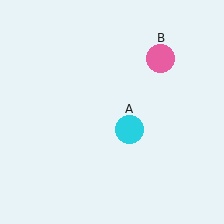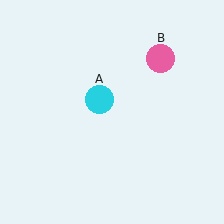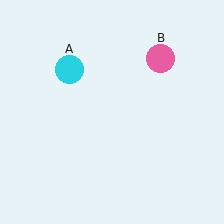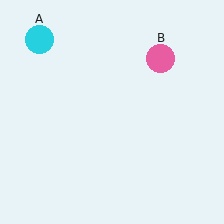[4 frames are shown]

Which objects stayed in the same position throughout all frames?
Pink circle (object B) remained stationary.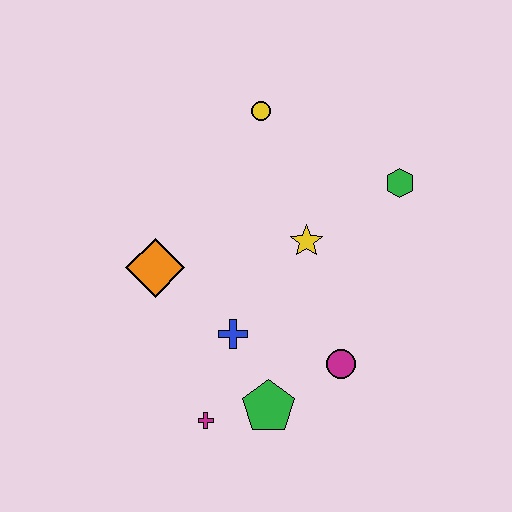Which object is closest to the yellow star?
The green hexagon is closest to the yellow star.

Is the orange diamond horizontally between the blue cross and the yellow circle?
No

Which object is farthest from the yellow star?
The magenta cross is farthest from the yellow star.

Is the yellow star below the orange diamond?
No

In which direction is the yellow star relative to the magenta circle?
The yellow star is above the magenta circle.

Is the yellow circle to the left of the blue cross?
No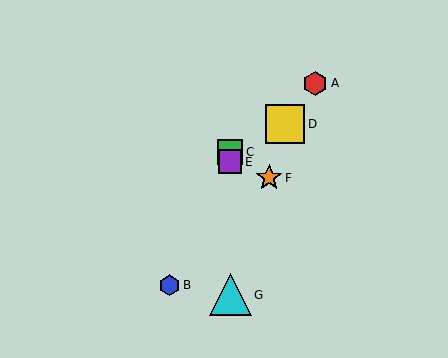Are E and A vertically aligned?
No, E is at x≈230 and A is at x≈315.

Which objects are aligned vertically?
Objects C, E, G are aligned vertically.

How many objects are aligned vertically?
3 objects (C, E, G) are aligned vertically.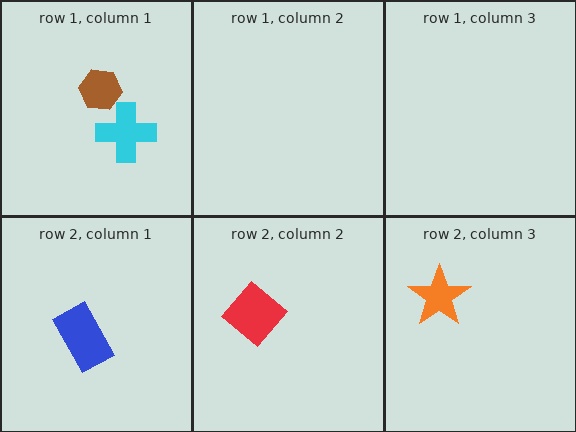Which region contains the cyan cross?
The row 1, column 1 region.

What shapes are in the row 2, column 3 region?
The orange star.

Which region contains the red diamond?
The row 2, column 2 region.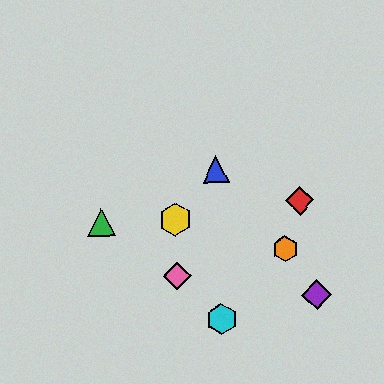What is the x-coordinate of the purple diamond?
The purple diamond is at x≈316.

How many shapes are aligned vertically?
2 shapes (the yellow hexagon, the pink diamond) are aligned vertically.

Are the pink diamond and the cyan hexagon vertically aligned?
No, the pink diamond is at x≈177 and the cyan hexagon is at x≈222.